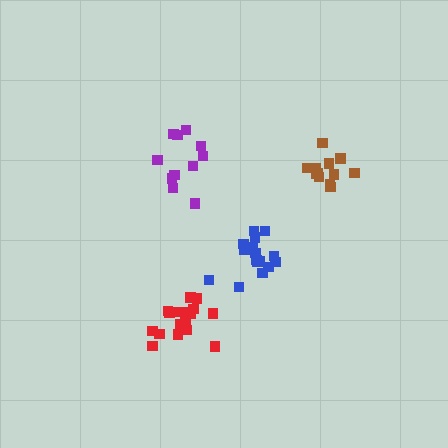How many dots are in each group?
Group 1: 17 dots, Group 2: 11 dots, Group 3: 12 dots, Group 4: 17 dots (57 total).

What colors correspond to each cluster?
The clusters are colored: blue, purple, brown, red.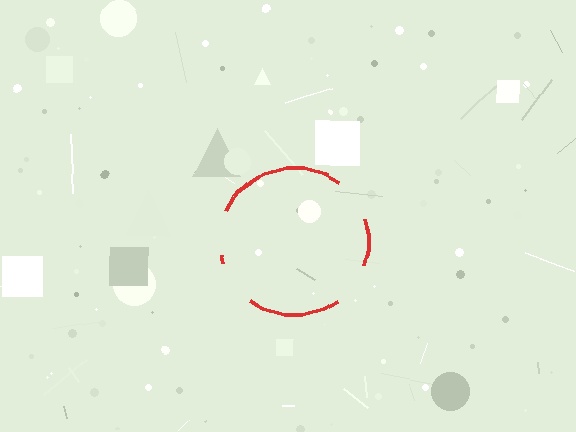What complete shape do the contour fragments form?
The contour fragments form a circle.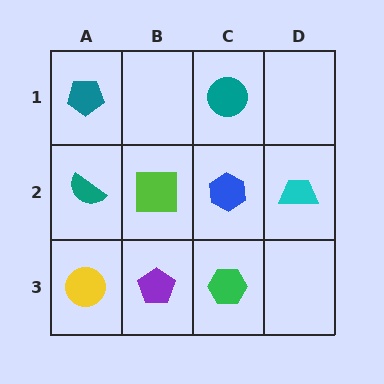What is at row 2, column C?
A blue hexagon.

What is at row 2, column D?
A cyan trapezoid.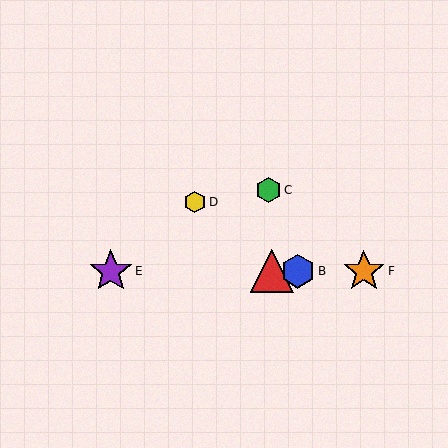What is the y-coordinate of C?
Object C is at y≈190.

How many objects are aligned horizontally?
4 objects (A, B, E, F) are aligned horizontally.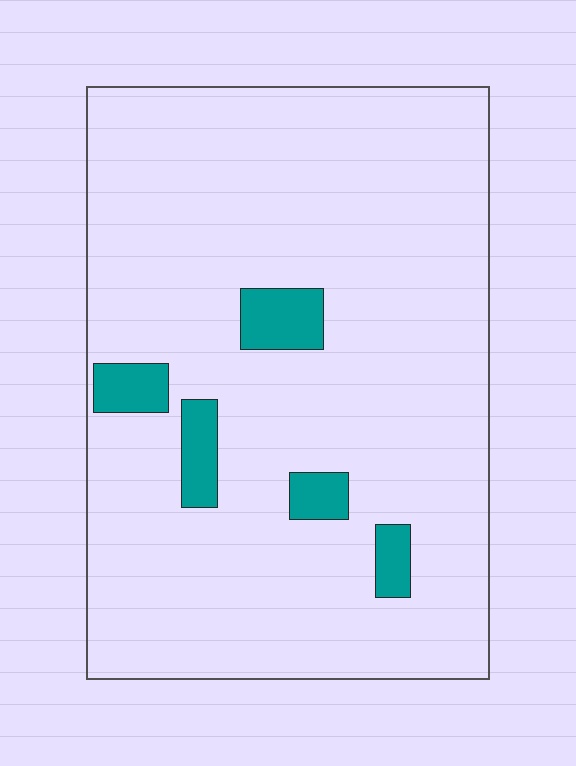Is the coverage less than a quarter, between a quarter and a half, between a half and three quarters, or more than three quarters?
Less than a quarter.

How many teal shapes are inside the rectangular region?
5.